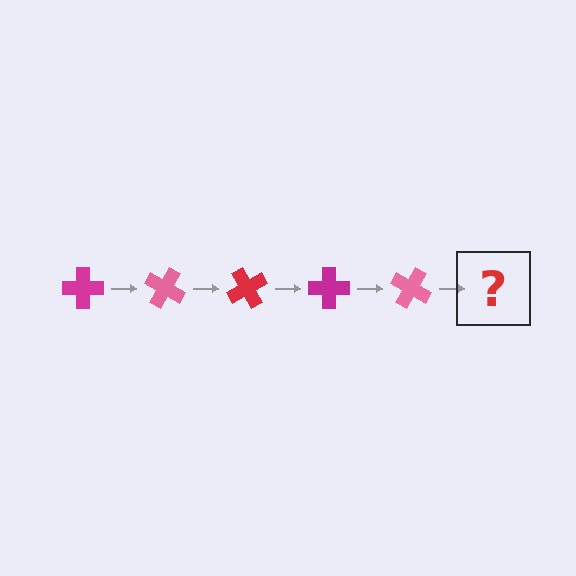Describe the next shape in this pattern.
It should be a red cross, rotated 150 degrees from the start.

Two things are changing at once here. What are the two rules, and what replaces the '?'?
The two rules are that it rotates 30 degrees each step and the color cycles through magenta, pink, and red. The '?' should be a red cross, rotated 150 degrees from the start.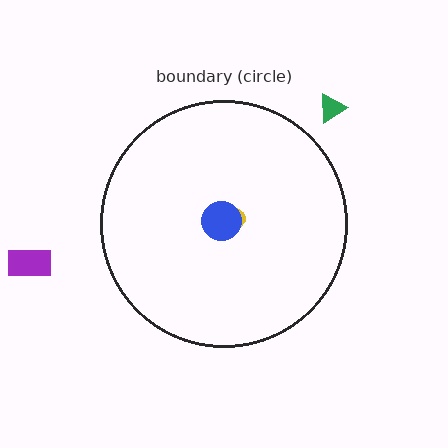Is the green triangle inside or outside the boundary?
Outside.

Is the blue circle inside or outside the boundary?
Inside.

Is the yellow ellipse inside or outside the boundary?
Inside.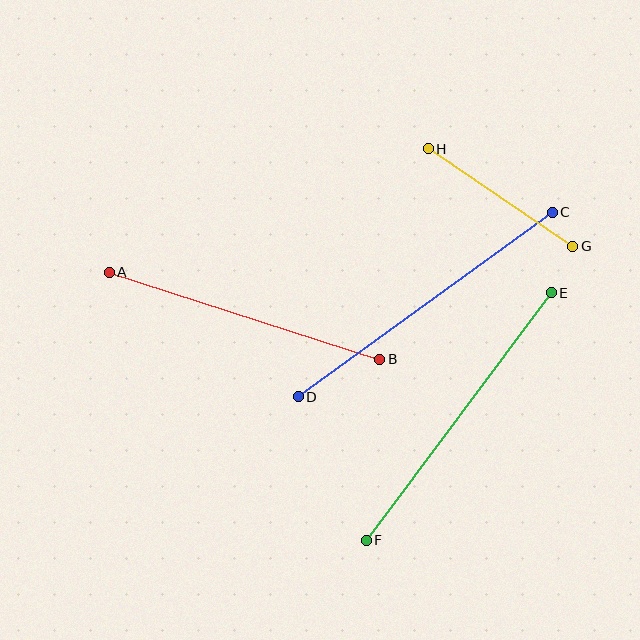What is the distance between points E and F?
The distance is approximately 309 pixels.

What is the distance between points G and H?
The distance is approximately 174 pixels.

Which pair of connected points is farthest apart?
Points C and D are farthest apart.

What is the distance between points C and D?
The distance is approximately 314 pixels.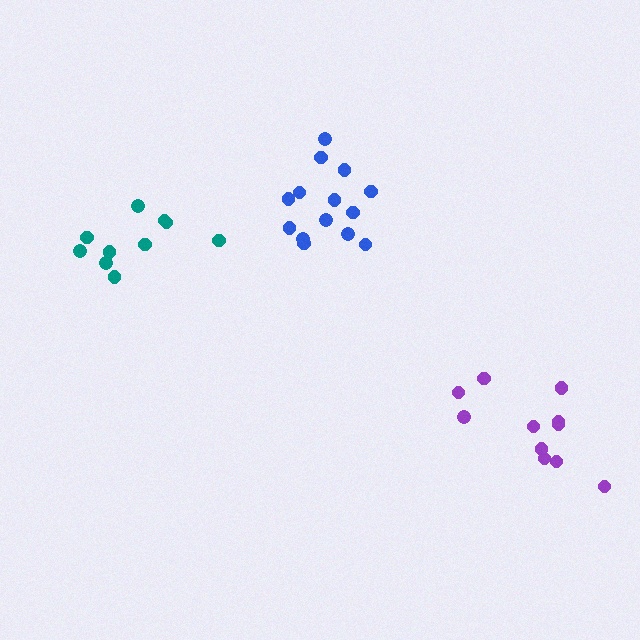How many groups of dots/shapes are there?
There are 3 groups.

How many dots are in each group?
Group 1: 10 dots, Group 2: 14 dots, Group 3: 11 dots (35 total).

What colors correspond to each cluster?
The clusters are colored: teal, blue, purple.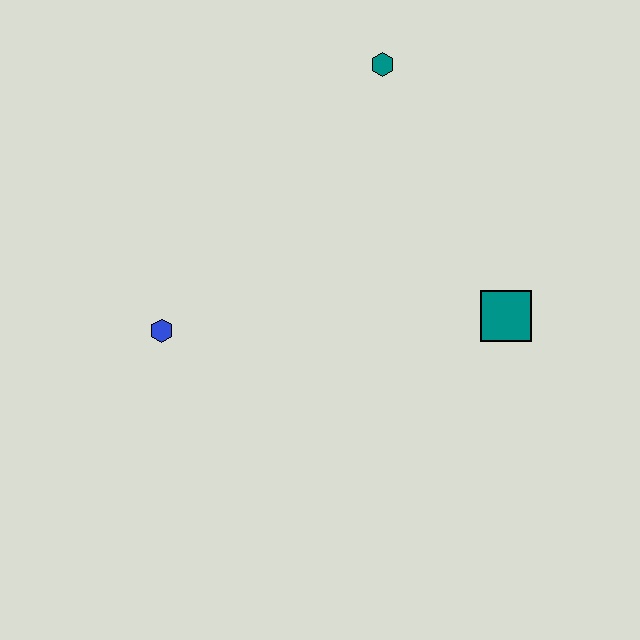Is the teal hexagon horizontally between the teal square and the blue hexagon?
Yes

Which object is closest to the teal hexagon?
The teal square is closest to the teal hexagon.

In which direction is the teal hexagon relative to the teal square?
The teal hexagon is above the teal square.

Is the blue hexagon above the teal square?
No